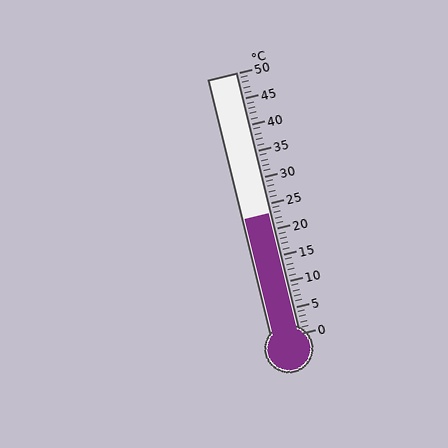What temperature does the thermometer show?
The thermometer shows approximately 23°C.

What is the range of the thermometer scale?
The thermometer scale ranges from 0°C to 50°C.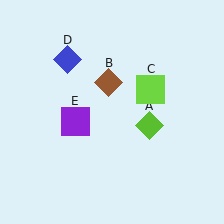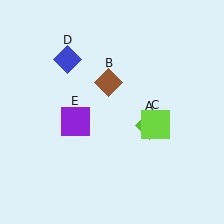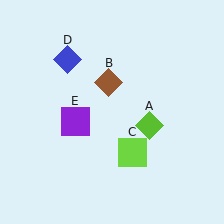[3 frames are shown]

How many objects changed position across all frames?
1 object changed position: lime square (object C).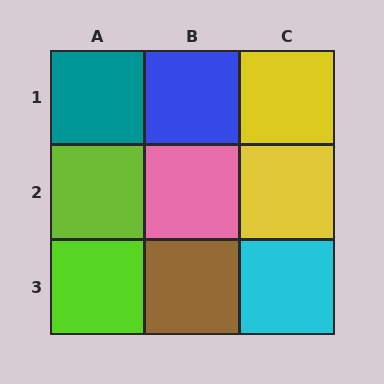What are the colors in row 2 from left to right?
Lime, pink, yellow.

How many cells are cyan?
1 cell is cyan.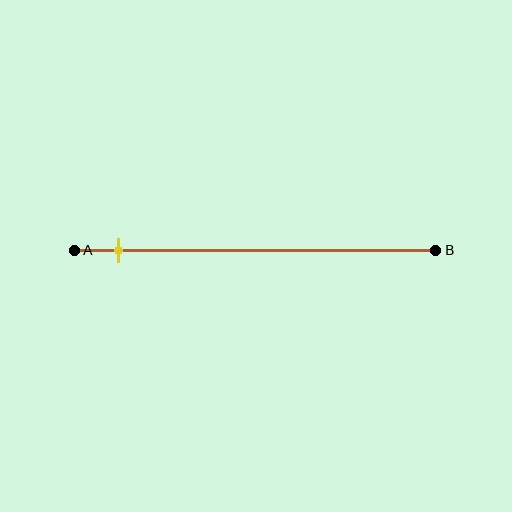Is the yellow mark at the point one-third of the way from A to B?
No, the mark is at about 10% from A, not at the 33% one-third point.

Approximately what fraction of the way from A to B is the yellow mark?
The yellow mark is approximately 10% of the way from A to B.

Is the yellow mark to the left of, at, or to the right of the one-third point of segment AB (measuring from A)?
The yellow mark is to the left of the one-third point of segment AB.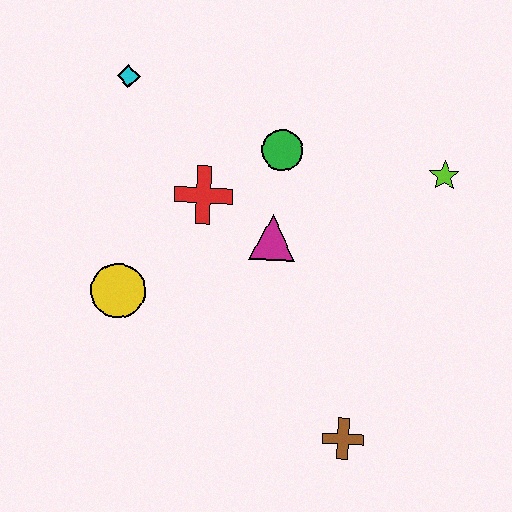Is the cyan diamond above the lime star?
Yes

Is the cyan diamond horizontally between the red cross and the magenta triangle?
No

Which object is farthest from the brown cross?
The cyan diamond is farthest from the brown cross.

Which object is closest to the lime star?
The green circle is closest to the lime star.